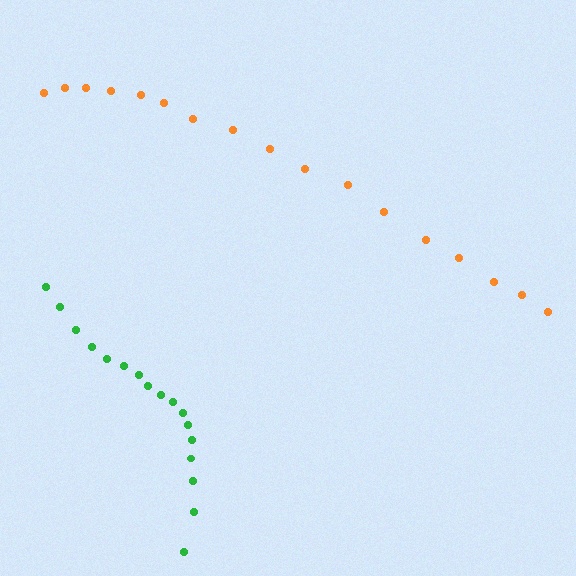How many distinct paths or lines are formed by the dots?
There are 2 distinct paths.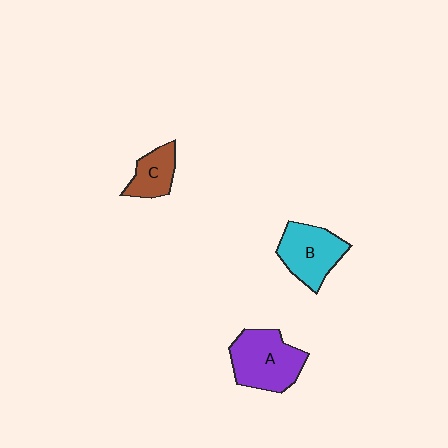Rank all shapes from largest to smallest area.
From largest to smallest: A (purple), B (cyan), C (brown).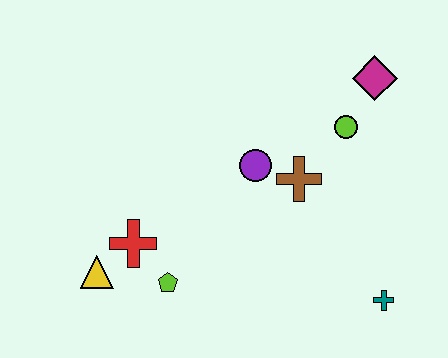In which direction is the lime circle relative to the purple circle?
The lime circle is to the right of the purple circle.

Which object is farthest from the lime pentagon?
The magenta diamond is farthest from the lime pentagon.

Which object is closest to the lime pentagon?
The red cross is closest to the lime pentagon.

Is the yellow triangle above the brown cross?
No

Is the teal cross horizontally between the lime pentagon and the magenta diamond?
No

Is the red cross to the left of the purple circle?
Yes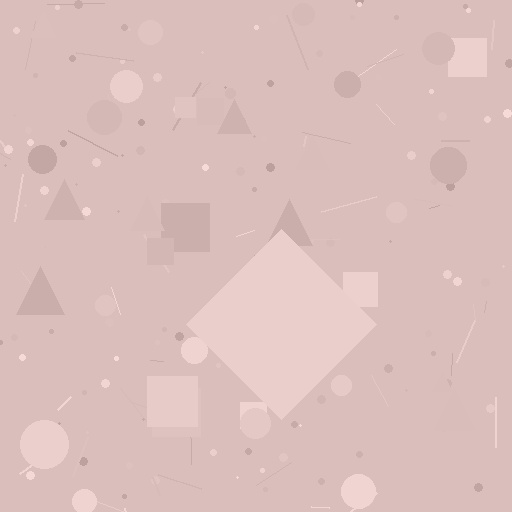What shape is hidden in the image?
A diamond is hidden in the image.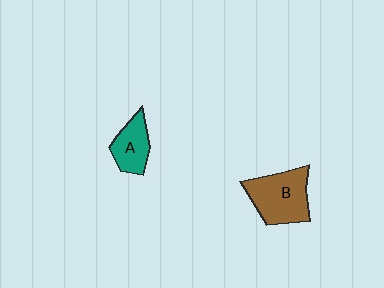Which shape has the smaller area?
Shape A (teal).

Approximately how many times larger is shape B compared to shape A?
Approximately 1.6 times.